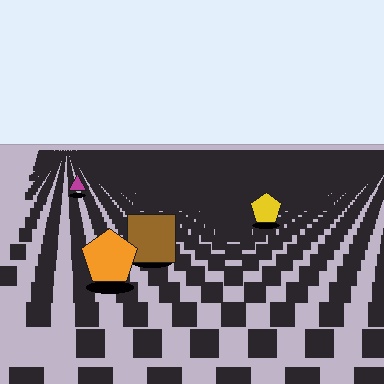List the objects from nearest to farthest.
From nearest to farthest: the orange pentagon, the brown square, the yellow pentagon, the magenta triangle.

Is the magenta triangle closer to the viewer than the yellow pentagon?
No. The yellow pentagon is closer — you can tell from the texture gradient: the ground texture is coarser near it.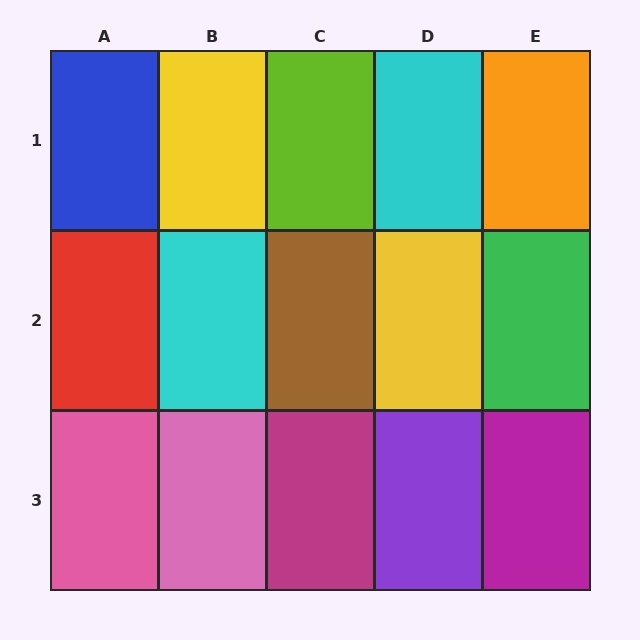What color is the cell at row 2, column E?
Green.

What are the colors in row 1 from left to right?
Blue, yellow, lime, cyan, orange.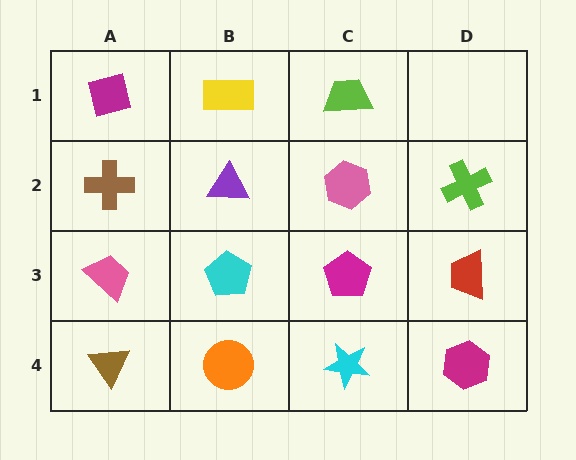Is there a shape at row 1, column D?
No, that cell is empty.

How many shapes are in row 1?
3 shapes.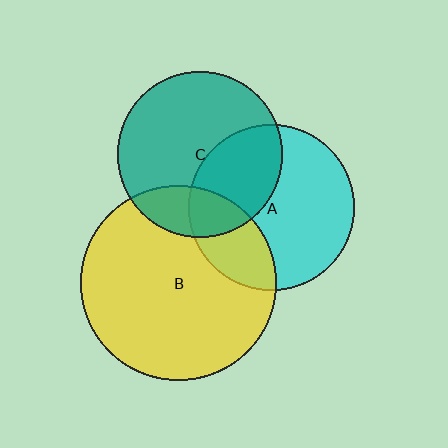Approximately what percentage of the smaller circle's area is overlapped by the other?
Approximately 25%.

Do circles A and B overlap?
Yes.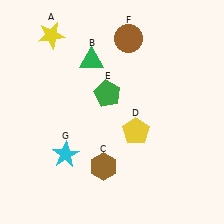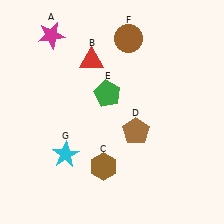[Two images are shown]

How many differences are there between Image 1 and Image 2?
There are 3 differences between the two images.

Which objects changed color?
A changed from yellow to magenta. B changed from green to red. D changed from yellow to brown.